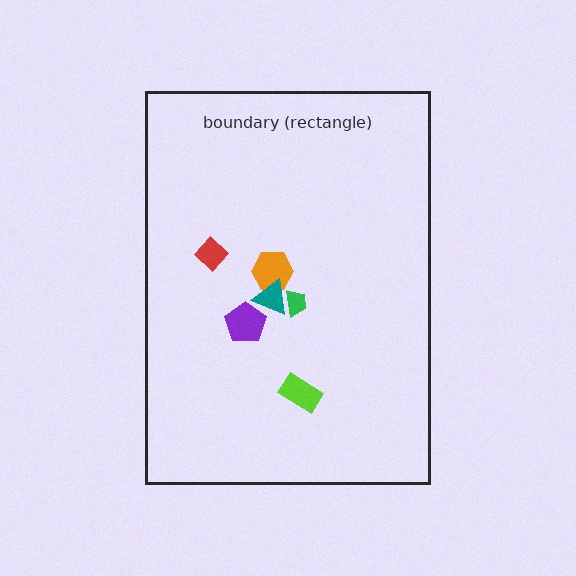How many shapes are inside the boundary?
6 inside, 0 outside.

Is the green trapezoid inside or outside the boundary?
Inside.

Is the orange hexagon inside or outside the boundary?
Inside.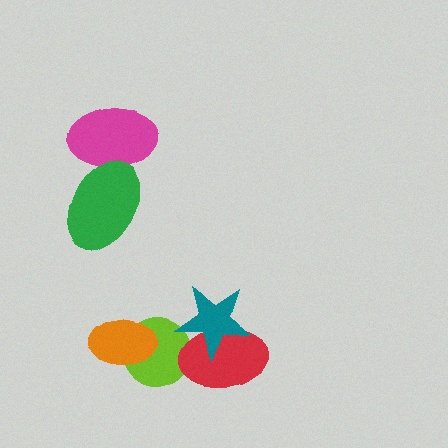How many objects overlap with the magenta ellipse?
1 object overlaps with the magenta ellipse.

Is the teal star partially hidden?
No, no other shape covers it.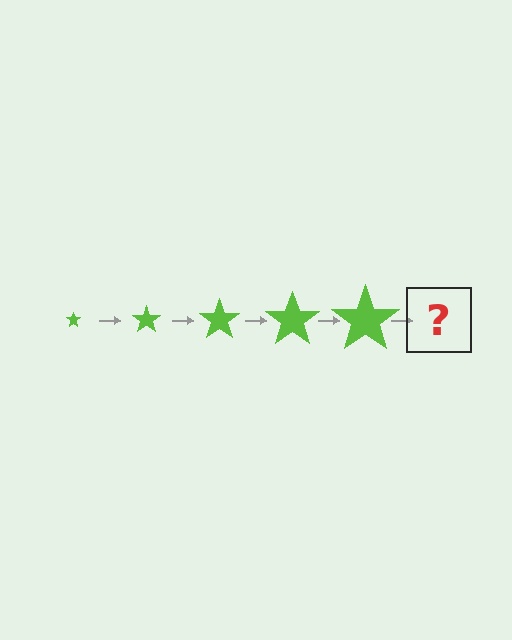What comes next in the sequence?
The next element should be a lime star, larger than the previous one.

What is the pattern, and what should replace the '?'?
The pattern is that the star gets progressively larger each step. The '?' should be a lime star, larger than the previous one.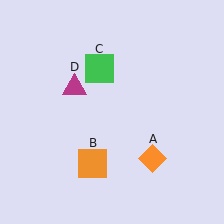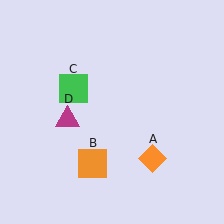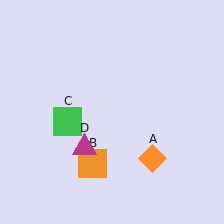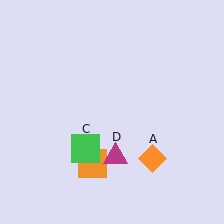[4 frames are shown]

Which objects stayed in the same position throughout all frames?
Orange diamond (object A) and orange square (object B) remained stationary.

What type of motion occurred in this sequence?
The green square (object C), magenta triangle (object D) rotated counterclockwise around the center of the scene.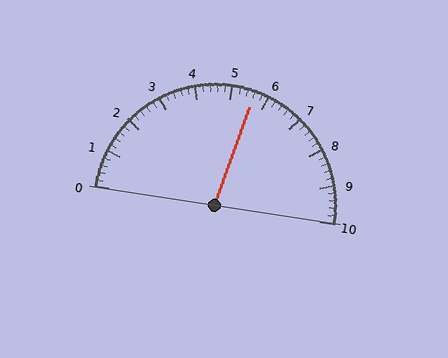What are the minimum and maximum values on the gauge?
The gauge ranges from 0 to 10.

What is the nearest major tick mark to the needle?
The nearest major tick mark is 6.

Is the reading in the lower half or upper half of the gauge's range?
The reading is in the upper half of the range (0 to 10).